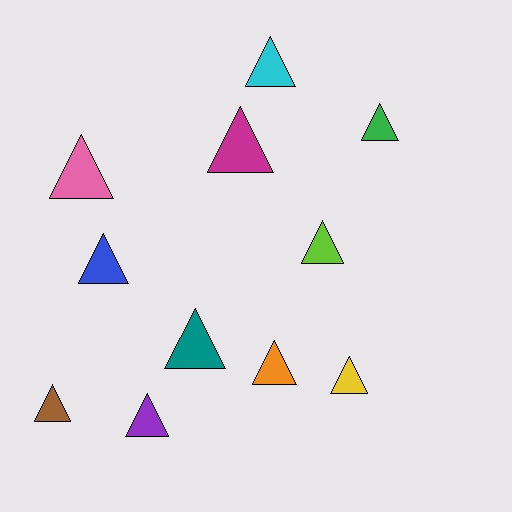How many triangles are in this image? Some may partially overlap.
There are 11 triangles.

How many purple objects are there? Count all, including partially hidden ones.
There is 1 purple object.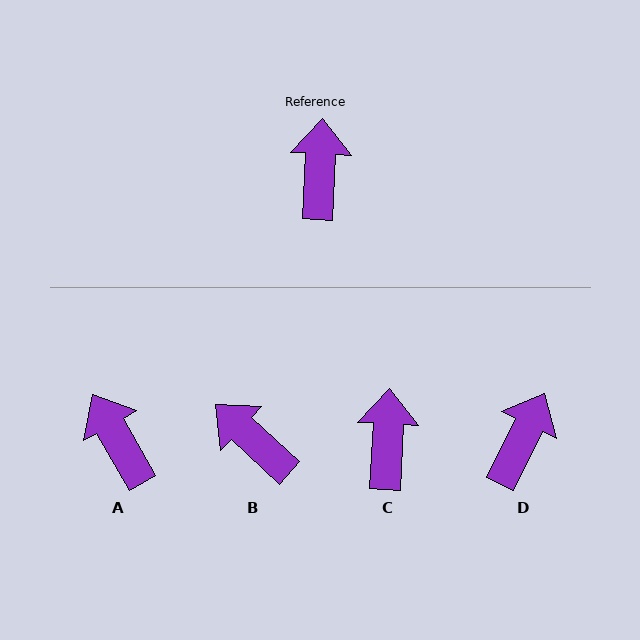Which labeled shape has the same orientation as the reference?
C.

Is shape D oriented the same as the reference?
No, it is off by about 23 degrees.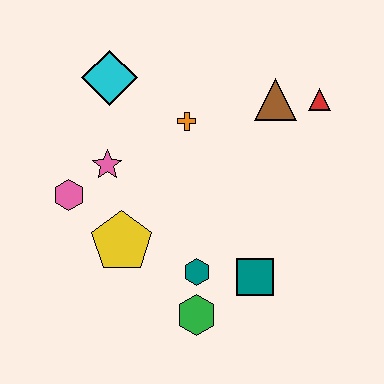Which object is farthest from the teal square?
The cyan diamond is farthest from the teal square.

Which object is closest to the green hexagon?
The teal hexagon is closest to the green hexagon.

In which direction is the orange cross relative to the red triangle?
The orange cross is to the left of the red triangle.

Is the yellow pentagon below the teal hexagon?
No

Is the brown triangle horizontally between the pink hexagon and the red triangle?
Yes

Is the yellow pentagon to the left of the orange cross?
Yes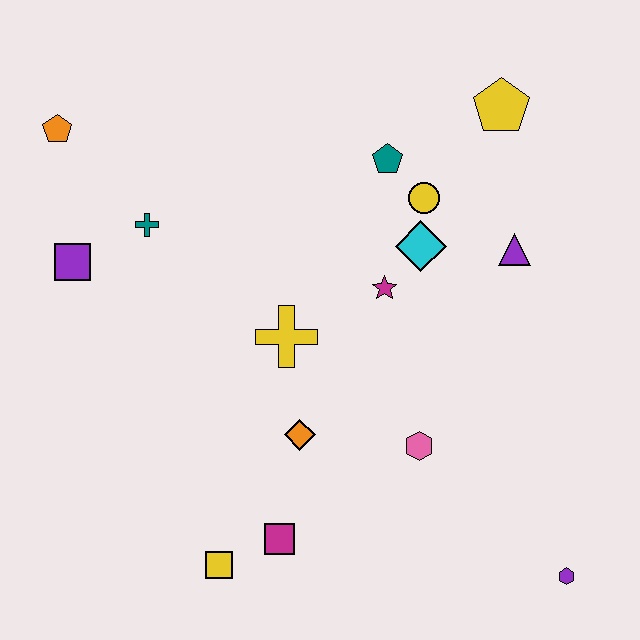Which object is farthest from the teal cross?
The purple hexagon is farthest from the teal cross.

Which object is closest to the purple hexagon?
The pink hexagon is closest to the purple hexagon.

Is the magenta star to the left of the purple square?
No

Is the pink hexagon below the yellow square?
No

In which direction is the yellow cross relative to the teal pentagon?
The yellow cross is below the teal pentagon.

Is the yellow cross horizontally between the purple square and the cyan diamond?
Yes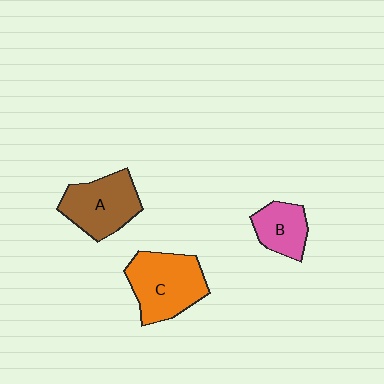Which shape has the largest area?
Shape C (orange).